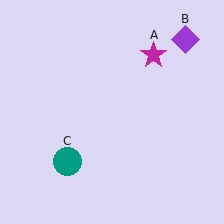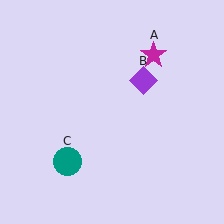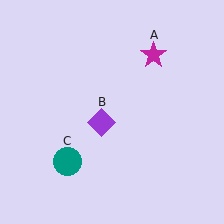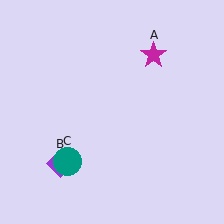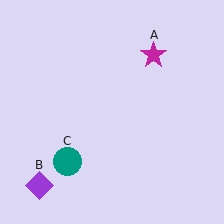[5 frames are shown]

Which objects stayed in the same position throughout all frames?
Magenta star (object A) and teal circle (object C) remained stationary.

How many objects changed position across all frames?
1 object changed position: purple diamond (object B).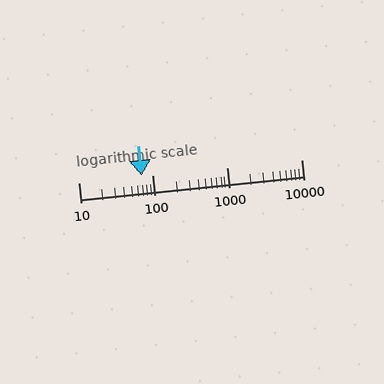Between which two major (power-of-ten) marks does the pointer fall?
The pointer is between 10 and 100.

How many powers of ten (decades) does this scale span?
The scale spans 3 decades, from 10 to 10000.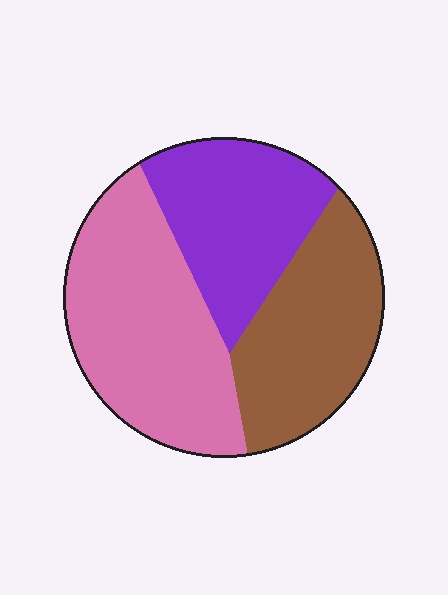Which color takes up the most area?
Pink, at roughly 40%.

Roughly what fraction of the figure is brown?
Brown takes up about one third (1/3) of the figure.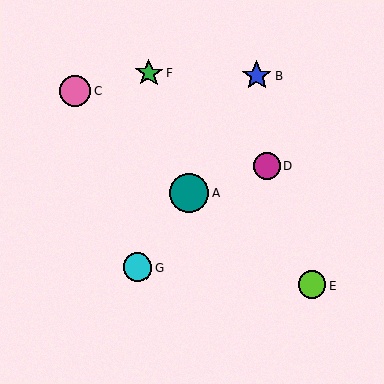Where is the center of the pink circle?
The center of the pink circle is at (75, 91).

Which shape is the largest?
The teal circle (labeled A) is the largest.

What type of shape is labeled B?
Shape B is a blue star.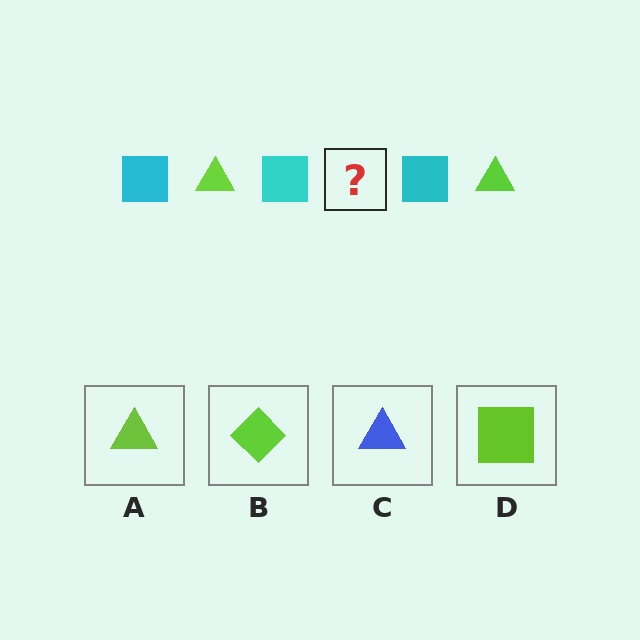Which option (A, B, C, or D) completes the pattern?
A.